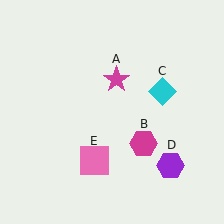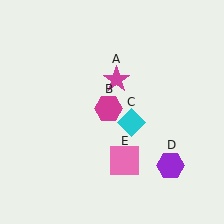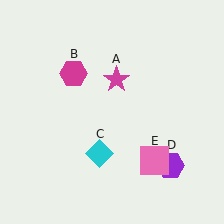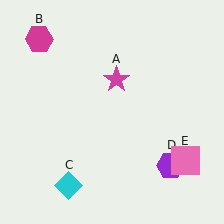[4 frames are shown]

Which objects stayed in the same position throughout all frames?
Magenta star (object A) and purple hexagon (object D) remained stationary.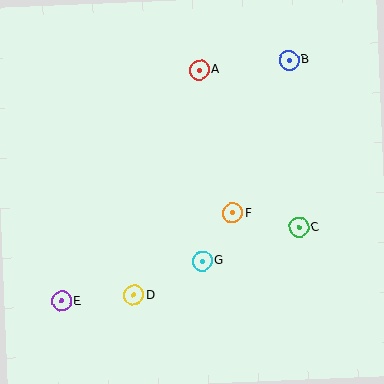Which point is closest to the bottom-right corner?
Point C is closest to the bottom-right corner.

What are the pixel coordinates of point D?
Point D is at (134, 295).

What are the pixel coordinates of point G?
Point G is at (202, 261).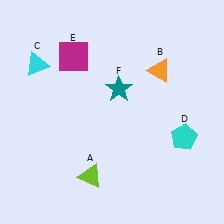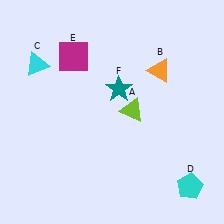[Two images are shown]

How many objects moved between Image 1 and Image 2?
2 objects moved between the two images.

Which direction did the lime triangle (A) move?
The lime triangle (A) moved up.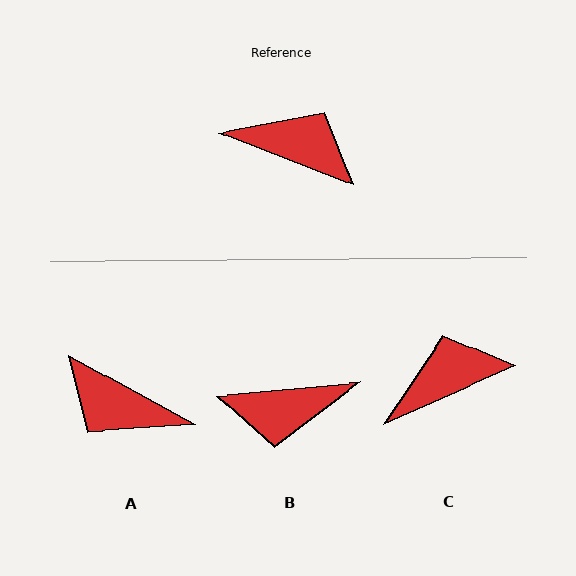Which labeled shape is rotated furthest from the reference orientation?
A, about 173 degrees away.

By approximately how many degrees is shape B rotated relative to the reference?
Approximately 153 degrees clockwise.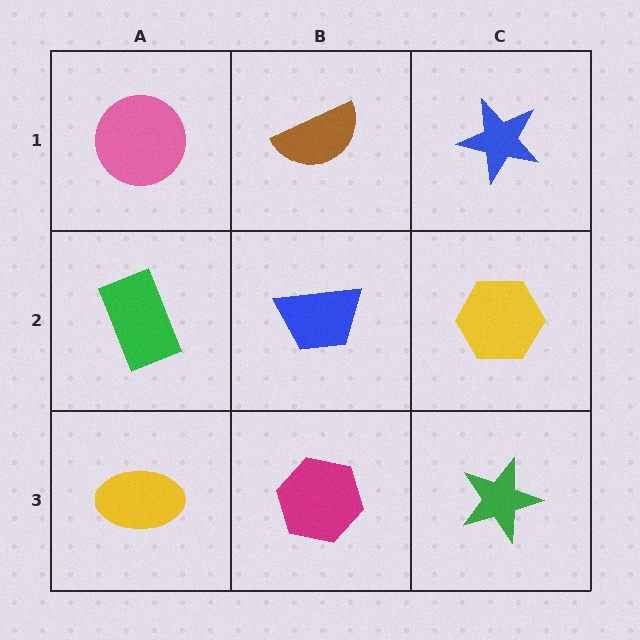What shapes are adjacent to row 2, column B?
A brown semicircle (row 1, column B), a magenta hexagon (row 3, column B), a green rectangle (row 2, column A), a yellow hexagon (row 2, column C).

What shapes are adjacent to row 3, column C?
A yellow hexagon (row 2, column C), a magenta hexagon (row 3, column B).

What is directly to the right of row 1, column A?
A brown semicircle.